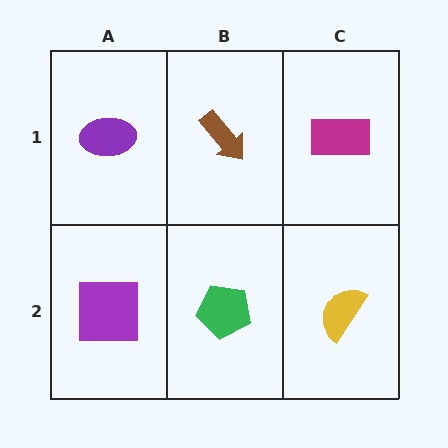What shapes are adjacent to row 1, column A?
A purple square (row 2, column A), a brown arrow (row 1, column B).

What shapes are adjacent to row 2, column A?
A purple ellipse (row 1, column A), a green pentagon (row 2, column B).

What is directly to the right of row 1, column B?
A magenta rectangle.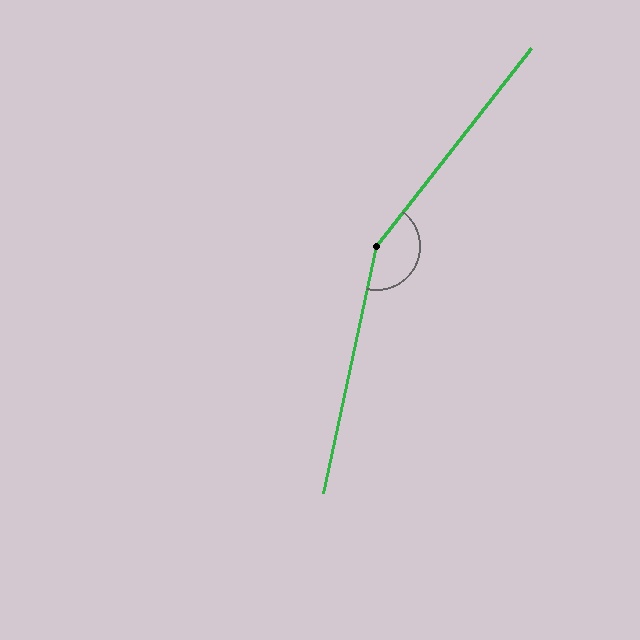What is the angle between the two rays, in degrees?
Approximately 154 degrees.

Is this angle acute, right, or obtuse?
It is obtuse.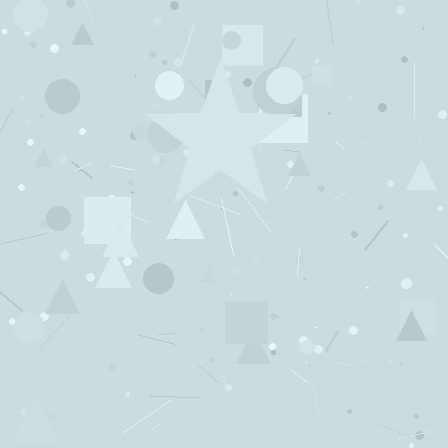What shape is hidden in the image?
A star is hidden in the image.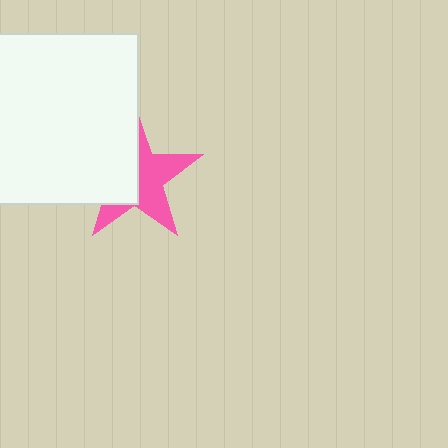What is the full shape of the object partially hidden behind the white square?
The partially hidden object is a pink star.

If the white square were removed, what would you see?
You would see the complete pink star.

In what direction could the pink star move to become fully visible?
The pink star could move right. That would shift it out from behind the white square entirely.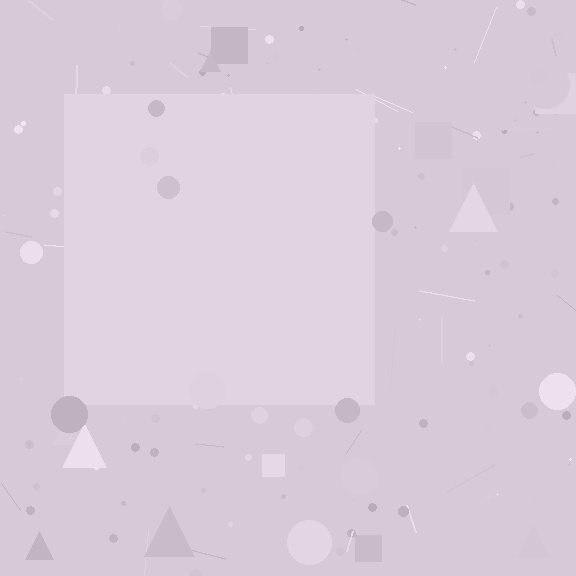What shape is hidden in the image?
A square is hidden in the image.